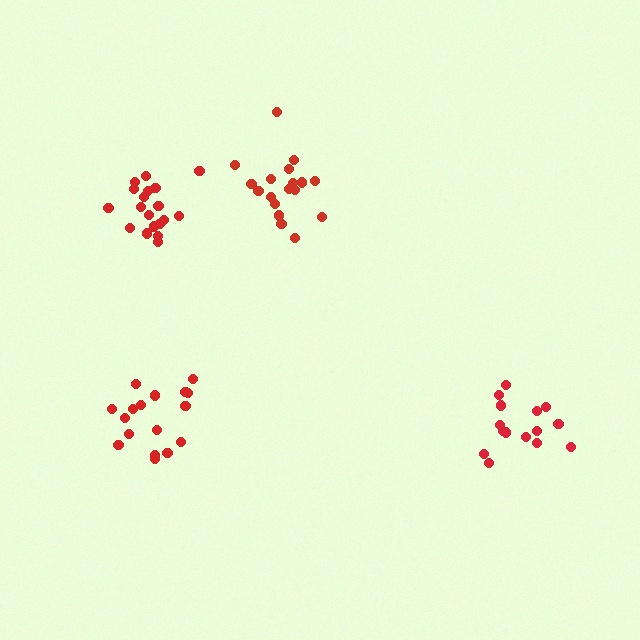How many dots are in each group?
Group 1: 17 dots, Group 2: 15 dots, Group 3: 18 dots, Group 4: 19 dots (69 total).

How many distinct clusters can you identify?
There are 4 distinct clusters.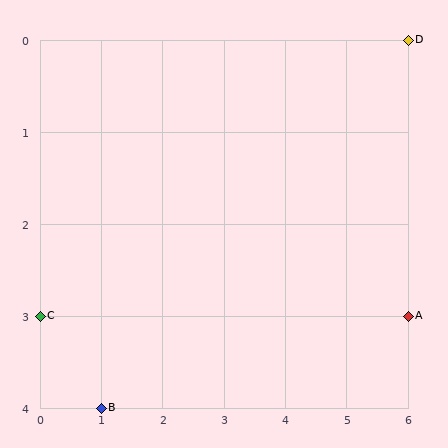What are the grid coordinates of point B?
Point B is at grid coordinates (1, 4).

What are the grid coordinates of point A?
Point A is at grid coordinates (6, 3).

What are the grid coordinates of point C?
Point C is at grid coordinates (0, 3).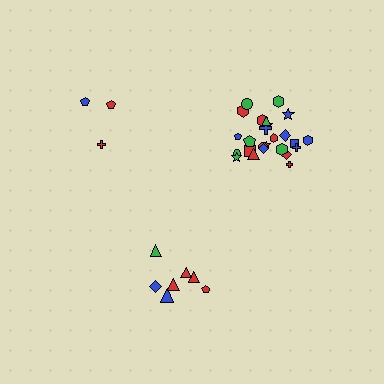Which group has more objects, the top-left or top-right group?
The top-right group.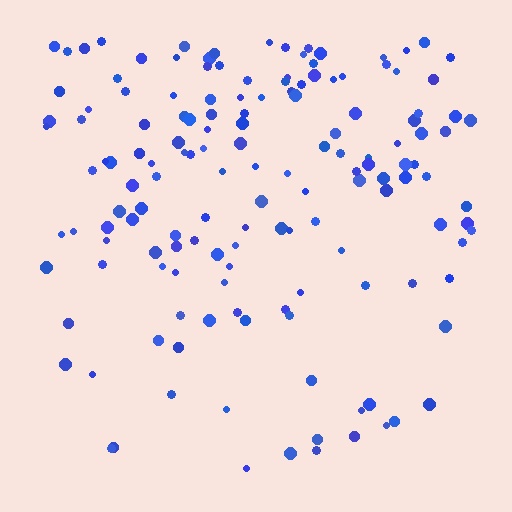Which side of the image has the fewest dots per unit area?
The bottom.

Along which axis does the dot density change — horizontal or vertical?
Vertical.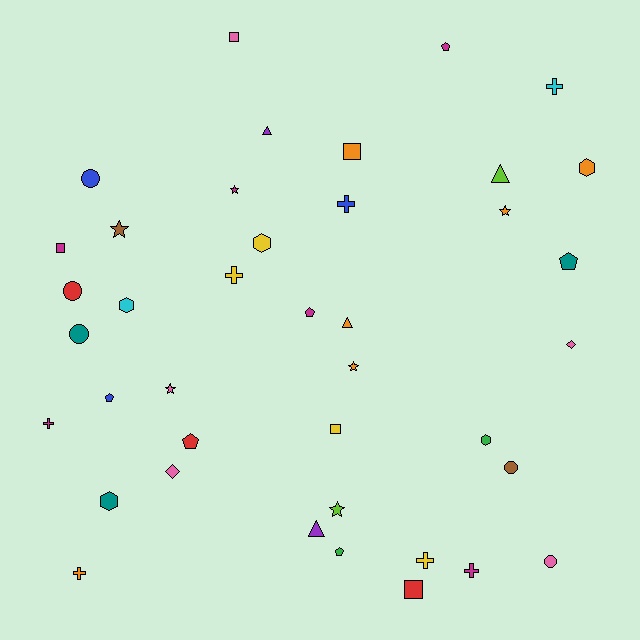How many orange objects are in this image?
There are 6 orange objects.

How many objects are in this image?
There are 40 objects.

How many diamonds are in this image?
There are 2 diamonds.